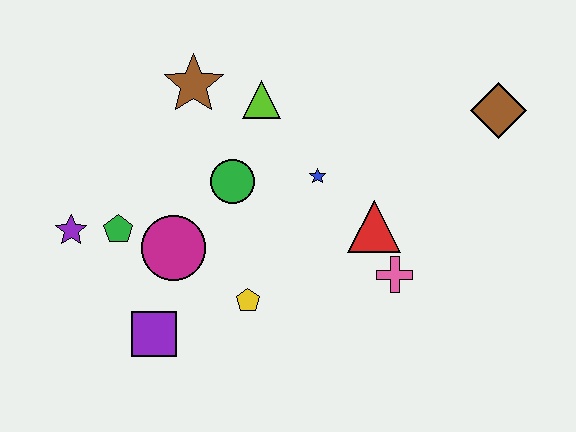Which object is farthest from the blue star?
The purple star is farthest from the blue star.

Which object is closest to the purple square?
The magenta circle is closest to the purple square.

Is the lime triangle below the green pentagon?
No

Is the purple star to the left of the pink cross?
Yes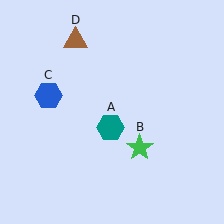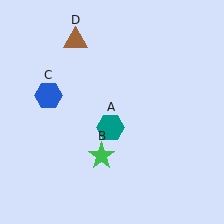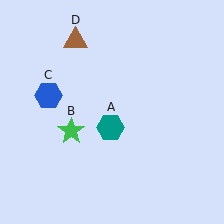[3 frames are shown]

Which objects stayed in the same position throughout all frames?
Teal hexagon (object A) and blue hexagon (object C) and brown triangle (object D) remained stationary.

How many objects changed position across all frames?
1 object changed position: green star (object B).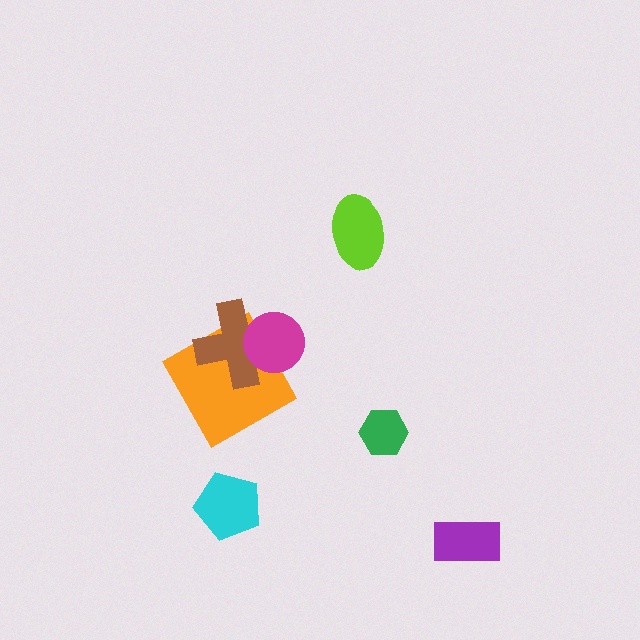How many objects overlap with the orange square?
2 objects overlap with the orange square.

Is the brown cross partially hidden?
Yes, it is partially covered by another shape.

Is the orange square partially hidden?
Yes, it is partially covered by another shape.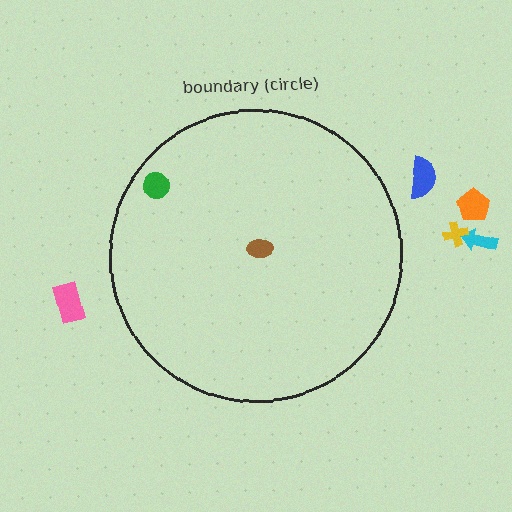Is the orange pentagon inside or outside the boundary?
Outside.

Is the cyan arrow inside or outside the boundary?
Outside.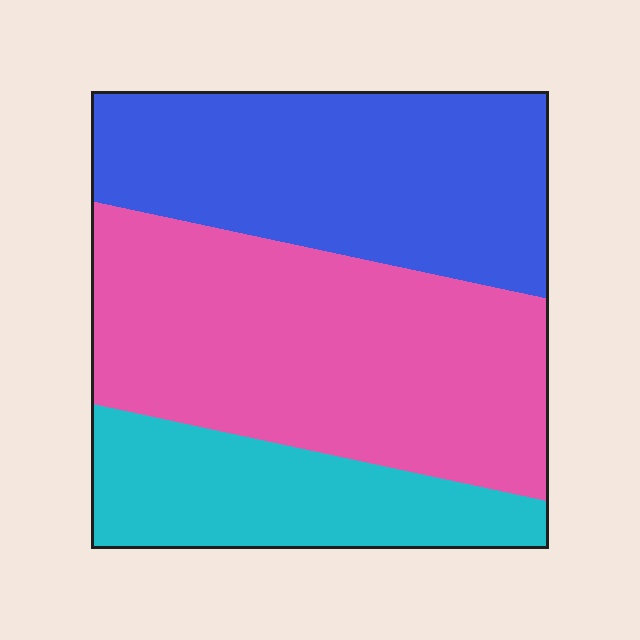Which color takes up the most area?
Pink, at roughly 45%.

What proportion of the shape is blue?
Blue takes up between a quarter and a half of the shape.